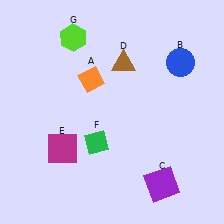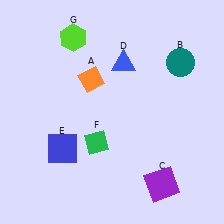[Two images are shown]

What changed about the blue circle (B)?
In Image 1, B is blue. In Image 2, it changed to teal.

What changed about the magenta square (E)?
In Image 1, E is magenta. In Image 2, it changed to blue.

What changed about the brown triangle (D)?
In Image 1, D is brown. In Image 2, it changed to blue.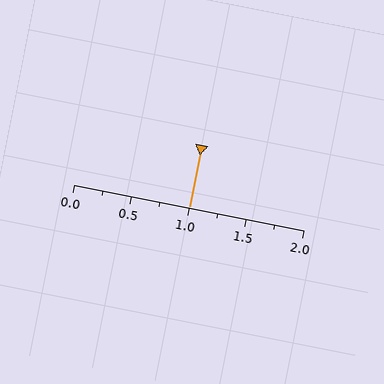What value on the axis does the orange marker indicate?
The marker indicates approximately 1.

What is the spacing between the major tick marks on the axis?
The major ticks are spaced 0.5 apart.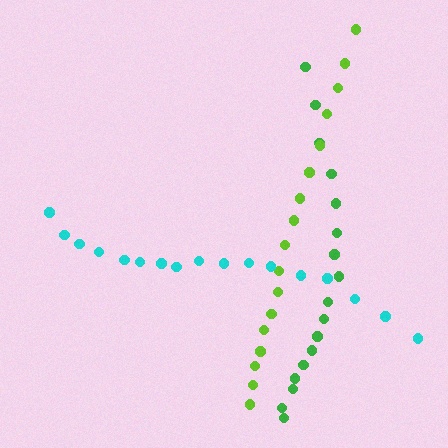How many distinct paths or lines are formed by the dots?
There are 3 distinct paths.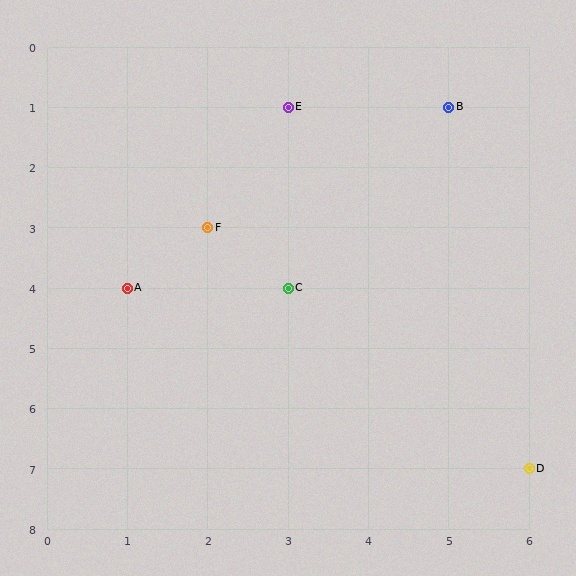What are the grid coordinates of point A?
Point A is at grid coordinates (1, 4).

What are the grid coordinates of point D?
Point D is at grid coordinates (6, 7).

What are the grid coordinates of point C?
Point C is at grid coordinates (3, 4).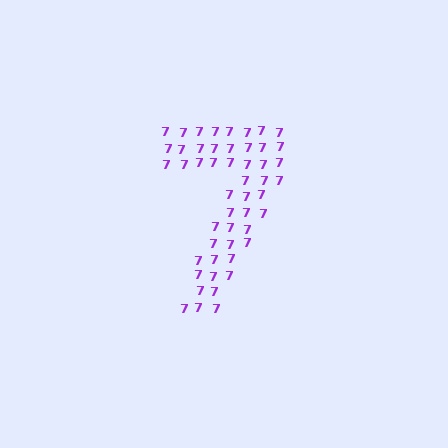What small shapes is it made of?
It is made of small digit 7's.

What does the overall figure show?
The overall figure shows the digit 7.